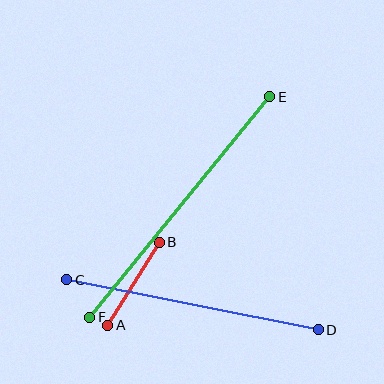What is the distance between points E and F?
The distance is approximately 285 pixels.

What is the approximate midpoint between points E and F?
The midpoint is at approximately (180, 207) pixels.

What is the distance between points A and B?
The distance is approximately 97 pixels.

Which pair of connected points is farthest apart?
Points E and F are farthest apart.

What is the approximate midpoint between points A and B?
The midpoint is at approximately (133, 284) pixels.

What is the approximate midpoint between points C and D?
The midpoint is at approximately (192, 305) pixels.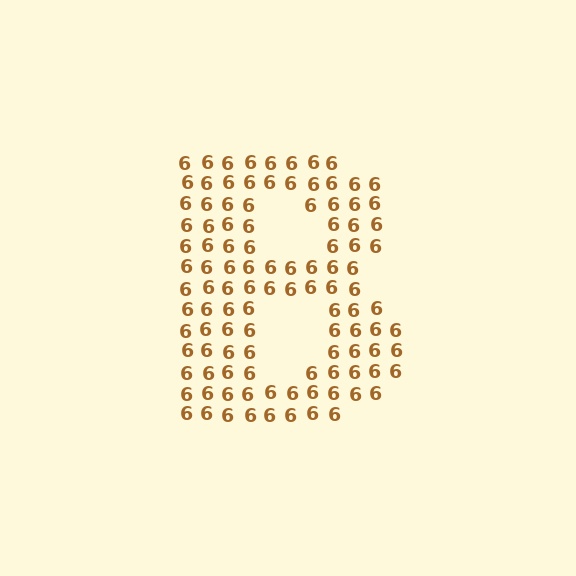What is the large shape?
The large shape is the letter B.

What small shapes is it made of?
It is made of small digit 6's.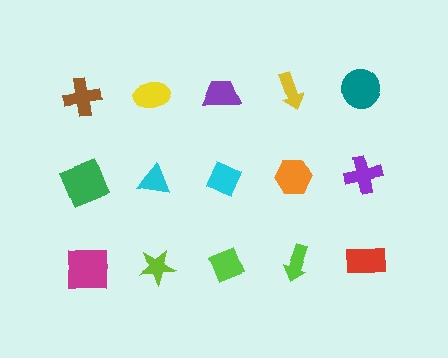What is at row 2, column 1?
A green square.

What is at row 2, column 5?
A purple cross.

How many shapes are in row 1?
5 shapes.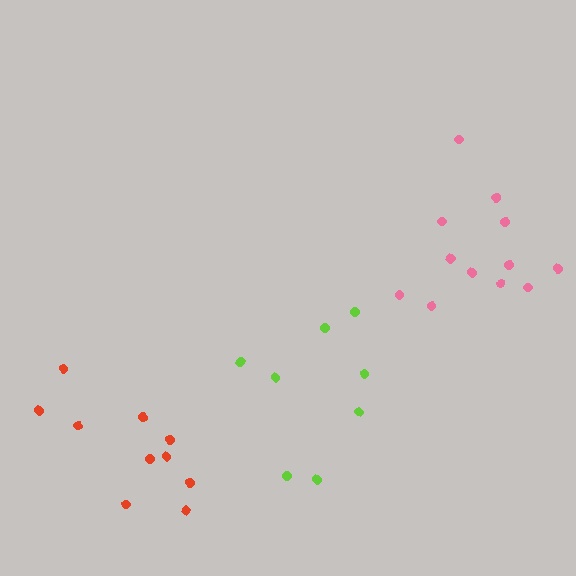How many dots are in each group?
Group 1: 8 dots, Group 2: 10 dots, Group 3: 12 dots (30 total).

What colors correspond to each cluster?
The clusters are colored: lime, red, pink.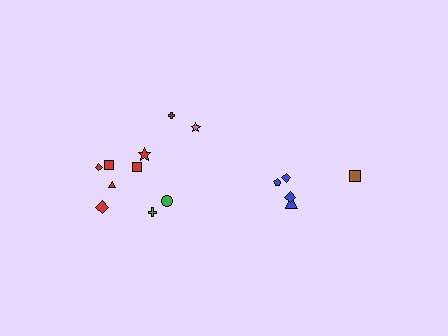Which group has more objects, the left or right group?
The left group.